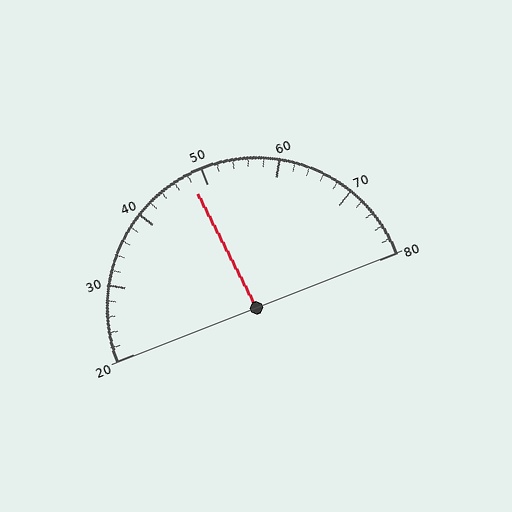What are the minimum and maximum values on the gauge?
The gauge ranges from 20 to 80.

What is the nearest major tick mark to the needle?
The nearest major tick mark is 50.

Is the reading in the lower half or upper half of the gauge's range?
The reading is in the lower half of the range (20 to 80).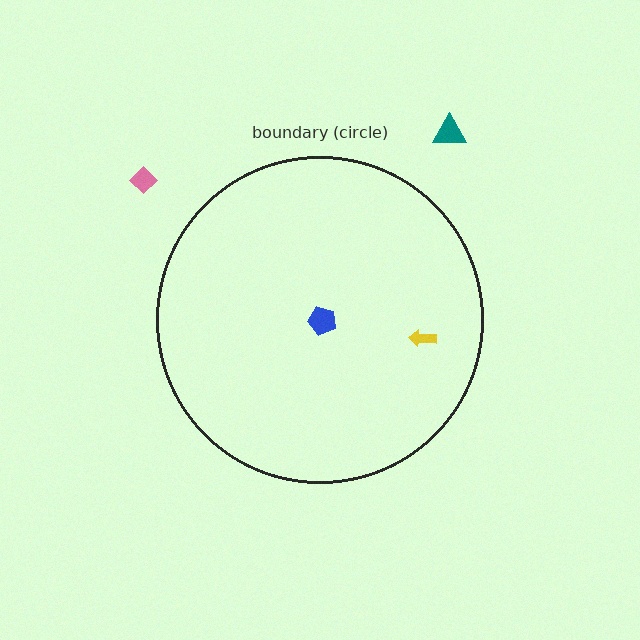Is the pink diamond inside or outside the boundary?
Outside.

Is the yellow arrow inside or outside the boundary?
Inside.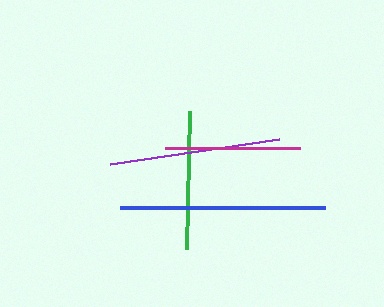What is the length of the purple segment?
The purple segment is approximately 170 pixels long.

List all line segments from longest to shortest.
From longest to shortest: blue, purple, green, magenta.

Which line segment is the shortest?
The magenta line is the shortest at approximately 134 pixels.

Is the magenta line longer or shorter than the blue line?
The blue line is longer than the magenta line.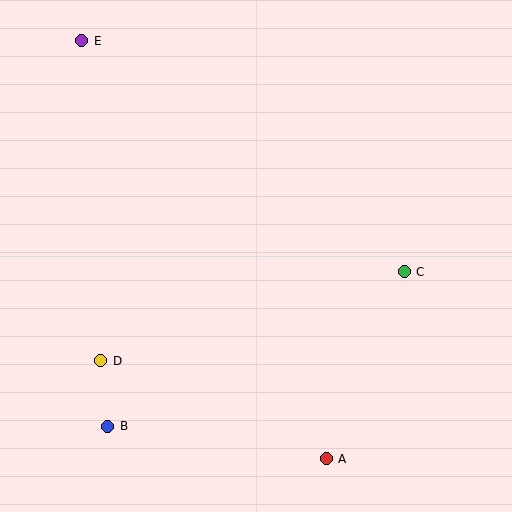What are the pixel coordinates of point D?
Point D is at (101, 361).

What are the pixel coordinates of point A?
Point A is at (326, 459).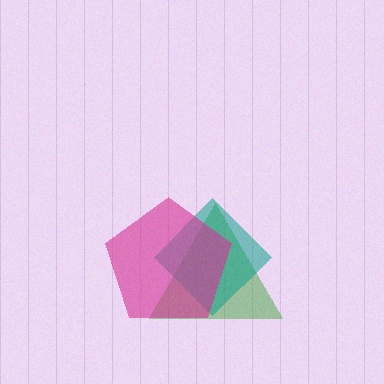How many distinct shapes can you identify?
There are 3 distinct shapes: a green triangle, a teal diamond, a magenta pentagon.